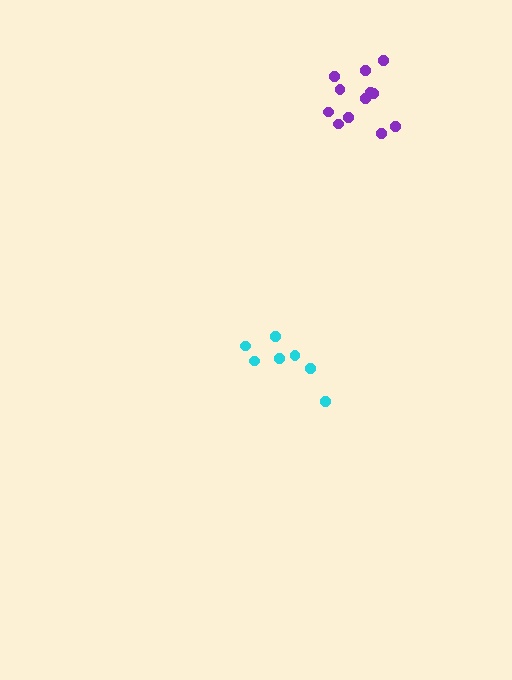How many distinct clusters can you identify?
There are 2 distinct clusters.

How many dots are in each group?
Group 1: 13 dots, Group 2: 7 dots (20 total).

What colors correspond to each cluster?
The clusters are colored: purple, cyan.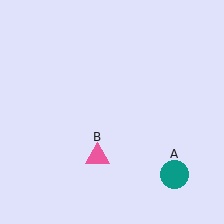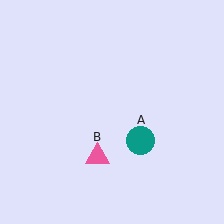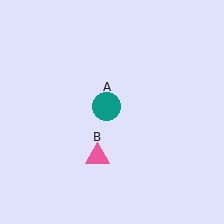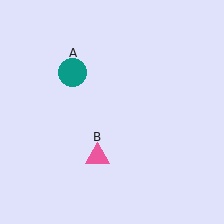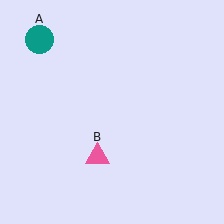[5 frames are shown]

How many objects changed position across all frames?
1 object changed position: teal circle (object A).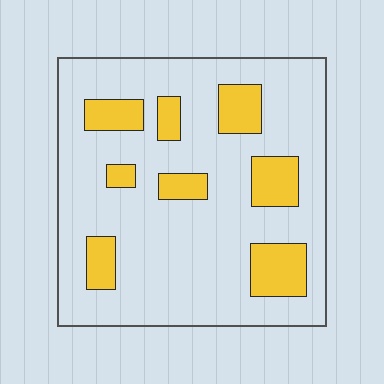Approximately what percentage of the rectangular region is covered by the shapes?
Approximately 20%.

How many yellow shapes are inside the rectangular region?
8.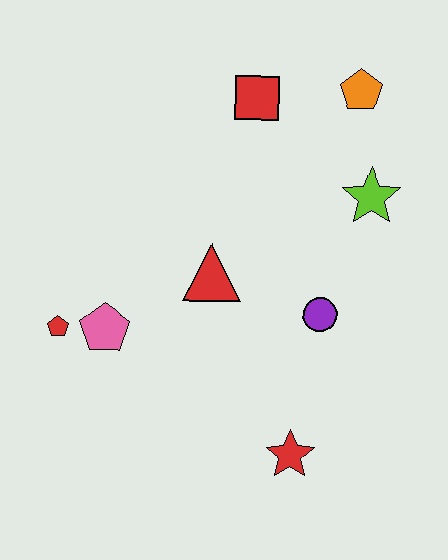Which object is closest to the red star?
The purple circle is closest to the red star.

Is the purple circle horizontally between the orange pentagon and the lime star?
No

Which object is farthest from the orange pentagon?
The red pentagon is farthest from the orange pentagon.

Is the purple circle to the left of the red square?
No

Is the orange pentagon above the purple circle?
Yes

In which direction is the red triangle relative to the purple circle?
The red triangle is to the left of the purple circle.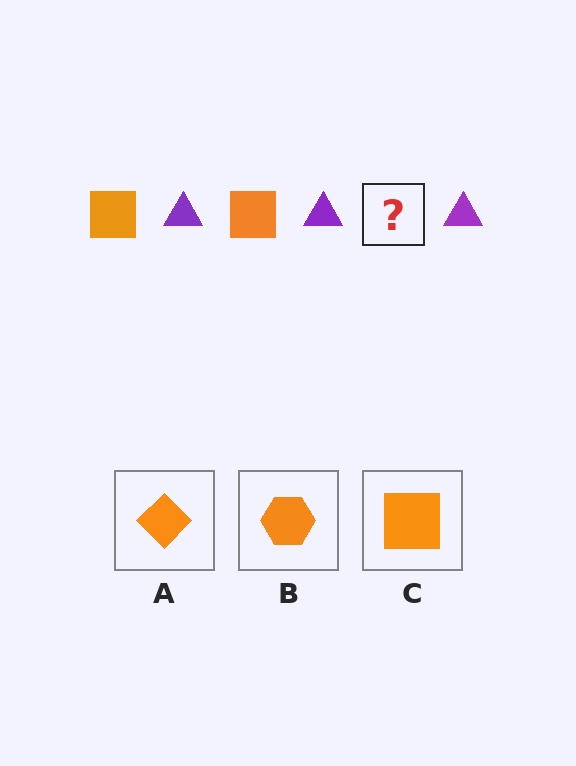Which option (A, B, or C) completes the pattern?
C.